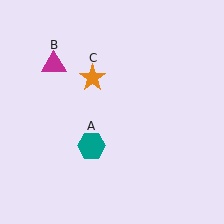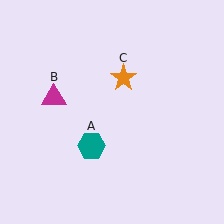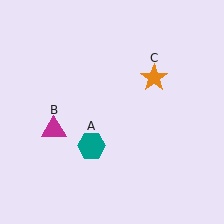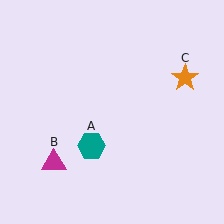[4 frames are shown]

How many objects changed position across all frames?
2 objects changed position: magenta triangle (object B), orange star (object C).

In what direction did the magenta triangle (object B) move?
The magenta triangle (object B) moved down.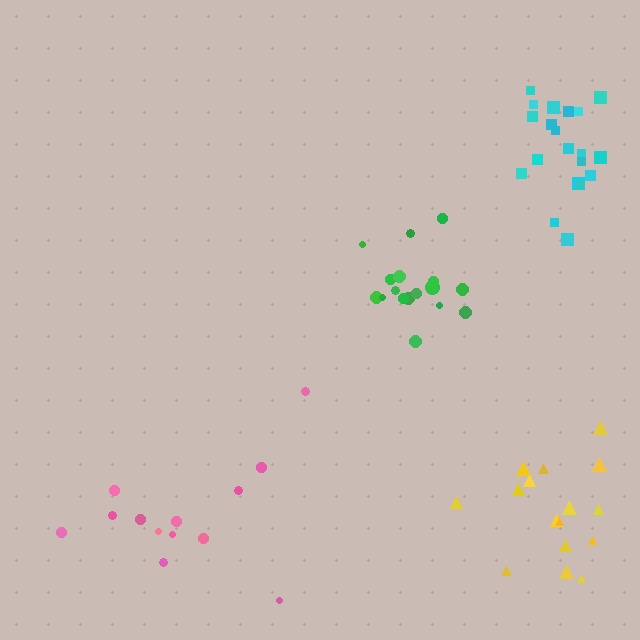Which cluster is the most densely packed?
Green.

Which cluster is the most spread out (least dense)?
Pink.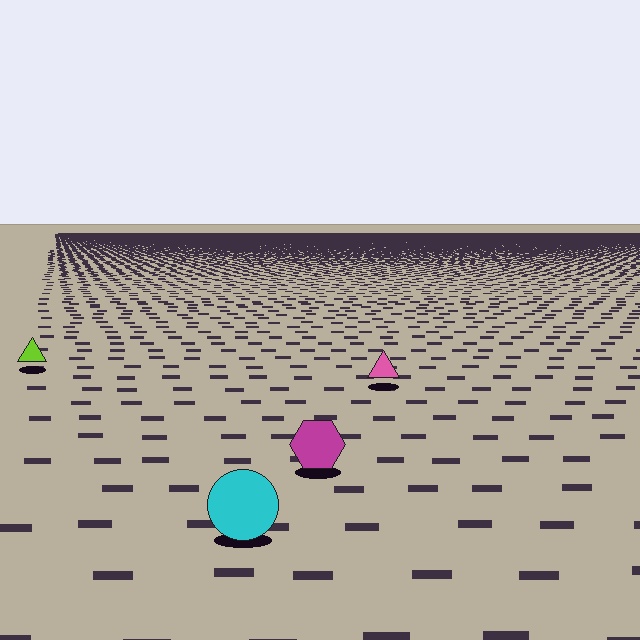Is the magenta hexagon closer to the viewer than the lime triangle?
Yes. The magenta hexagon is closer — you can tell from the texture gradient: the ground texture is coarser near it.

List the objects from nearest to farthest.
From nearest to farthest: the cyan circle, the magenta hexagon, the pink triangle, the lime triangle.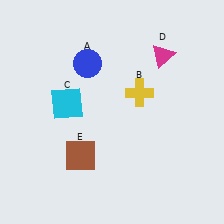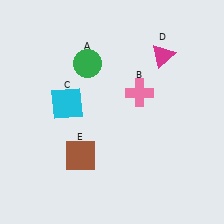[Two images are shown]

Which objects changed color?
A changed from blue to green. B changed from yellow to pink.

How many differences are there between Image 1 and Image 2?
There are 2 differences between the two images.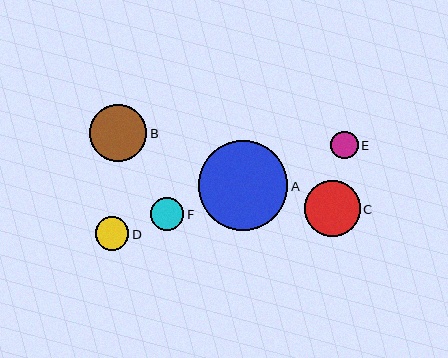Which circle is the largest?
Circle A is the largest with a size of approximately 90 pixels.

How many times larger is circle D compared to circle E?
Circle D is approximately 1.2 times the size of circle E.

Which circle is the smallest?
Circle E is the smallest with a size of approximately 27 pixels.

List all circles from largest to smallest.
From largest to smallest: A, B, C, D, F, E.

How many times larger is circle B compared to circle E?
Circle B is approximately 2.1 times the size of circle E.